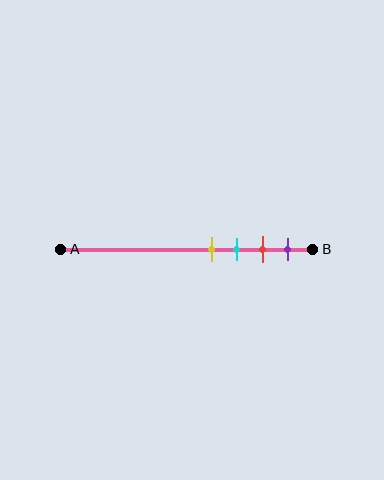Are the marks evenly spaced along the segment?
Yes, the marks are approximately evenly spaced.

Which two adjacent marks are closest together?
The yellow and cyan marks are the closest adjacent pair.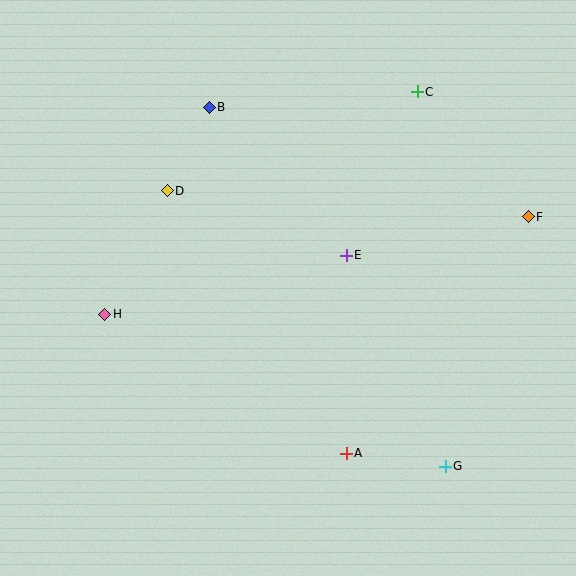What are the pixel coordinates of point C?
Point C is at (417, 92).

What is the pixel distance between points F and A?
The distance between F and A is 298 pixels.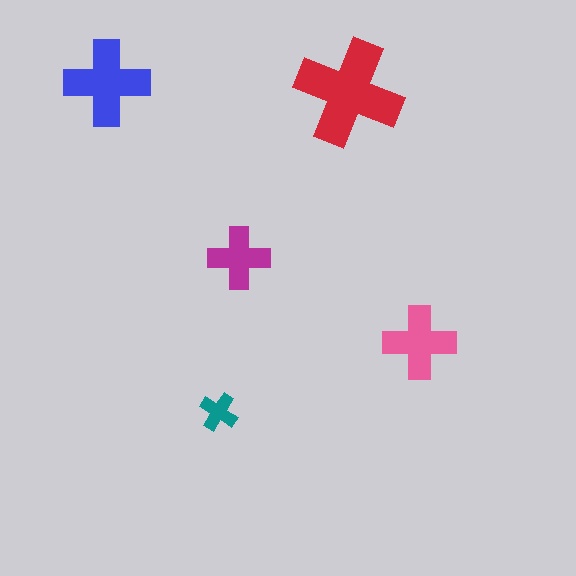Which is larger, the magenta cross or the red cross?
The red one.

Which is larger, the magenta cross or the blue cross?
The blue one.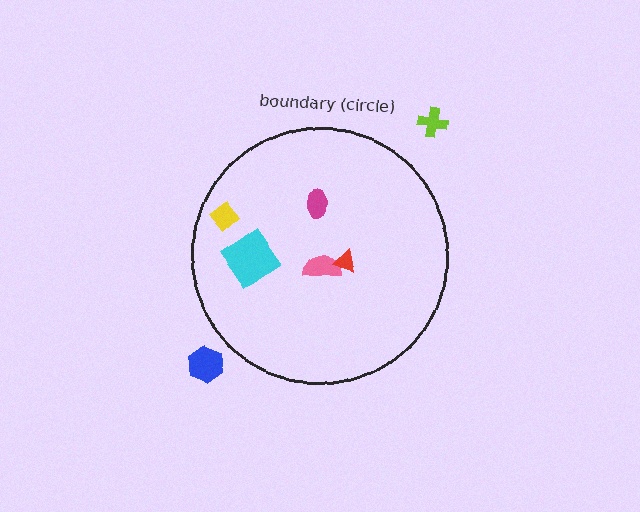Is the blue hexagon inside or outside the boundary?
Outside.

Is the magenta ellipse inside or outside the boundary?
Inside.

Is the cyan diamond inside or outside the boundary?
Inside.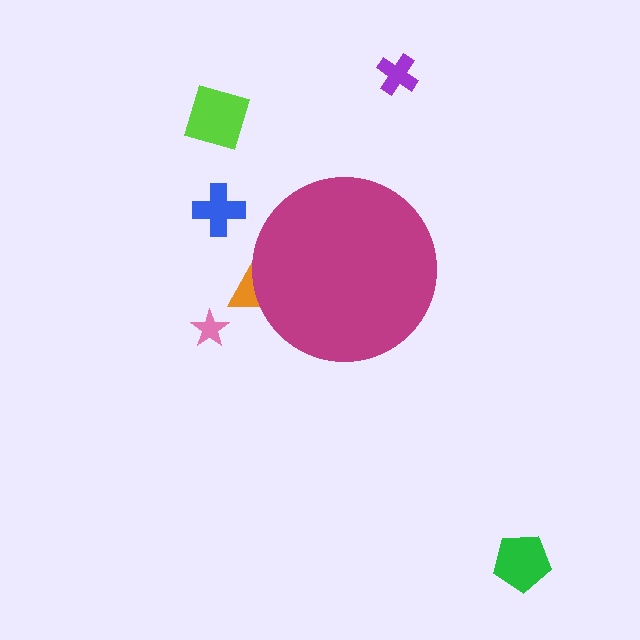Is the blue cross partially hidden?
No, the blue cross is fully visible.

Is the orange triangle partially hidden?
Yes, the orange triangle is partially hidden behind the magenta circle.